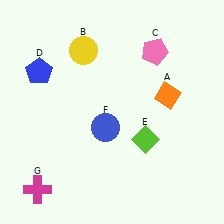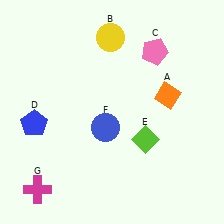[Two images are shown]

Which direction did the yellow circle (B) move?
The yellow circle (B) moved right.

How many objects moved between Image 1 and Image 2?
2 objects moved between the two images.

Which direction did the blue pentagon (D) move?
The blue pentagon (D) moved down.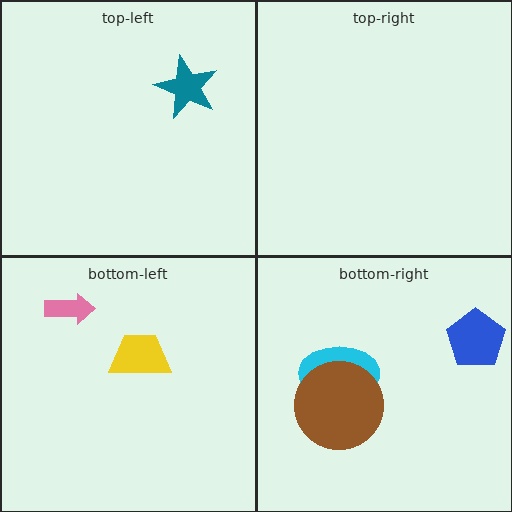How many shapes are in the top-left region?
1.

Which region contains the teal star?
The top-left region.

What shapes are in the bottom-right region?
The blue pentagon, the cyan ellipse, the brown circle.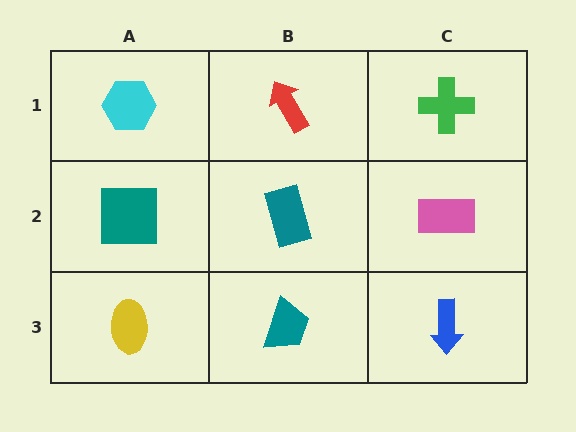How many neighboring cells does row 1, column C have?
2.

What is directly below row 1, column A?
A teal square.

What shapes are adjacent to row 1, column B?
A teal rectangle (row 2, column B), a cyan hexagon (row 1, column A), a green cross (row 1, column C).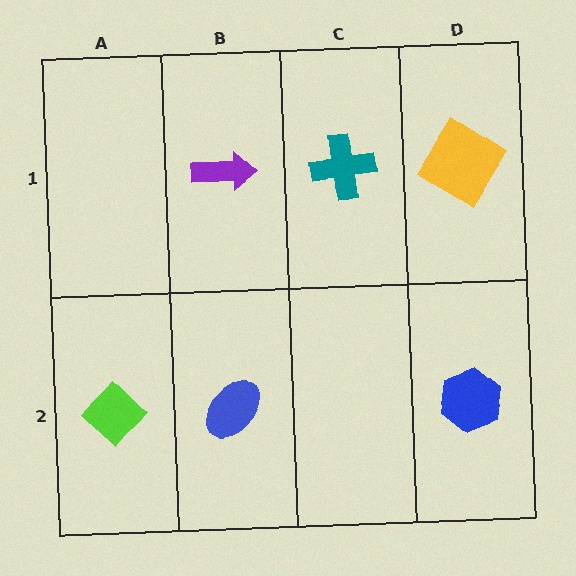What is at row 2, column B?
A blue ellipse.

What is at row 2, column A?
A lime diamond.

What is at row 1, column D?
A yellow diamond.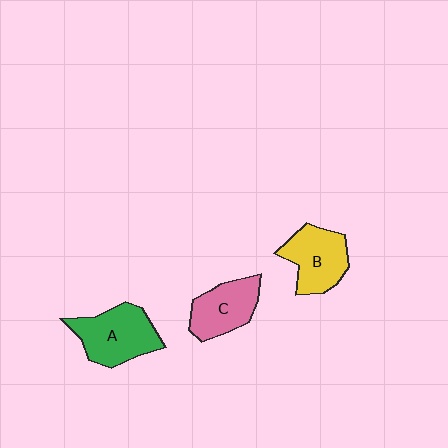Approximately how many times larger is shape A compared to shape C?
Approximately 1.3 times.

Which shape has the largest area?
Shape A (green).